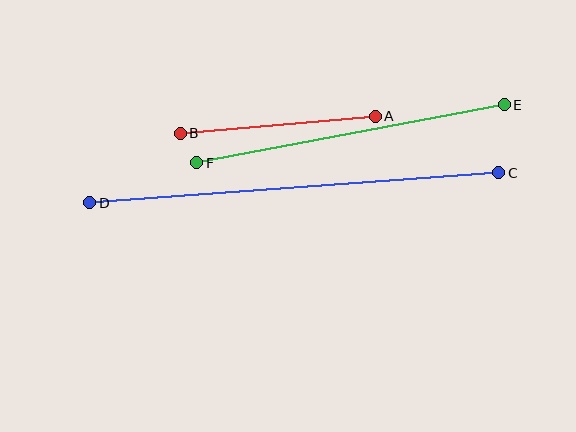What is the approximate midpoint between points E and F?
The midpoint is at approximately (351, 134) pixels.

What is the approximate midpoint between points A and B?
The midpoint is at approximately (278, 125) pixels.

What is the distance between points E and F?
The distance is approximately 313 pixels.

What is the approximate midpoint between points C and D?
The midpoint is at approximately (294, 188) pixels.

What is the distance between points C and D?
The distance is approximately 410 pixels.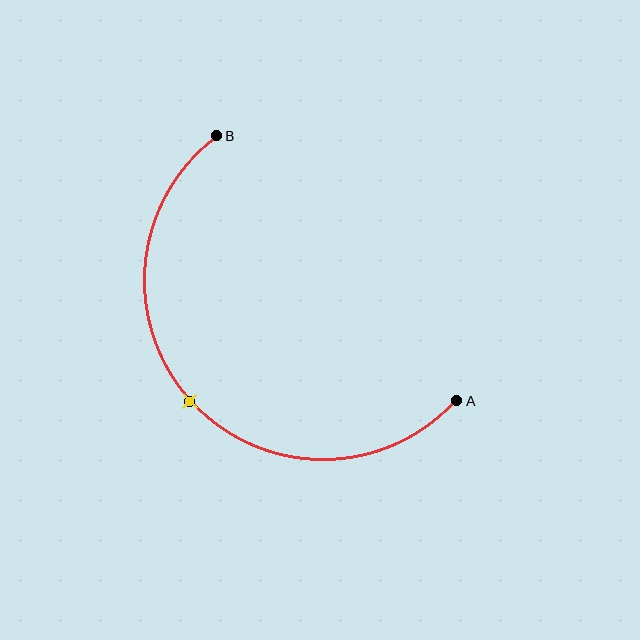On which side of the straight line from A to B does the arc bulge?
The arc bulges below and to the left of the straight line connecting A and B.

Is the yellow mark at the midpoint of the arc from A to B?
Yes. The yellow mark lies on the arc at equal arc-length from both A and B — it is the arc midpoint.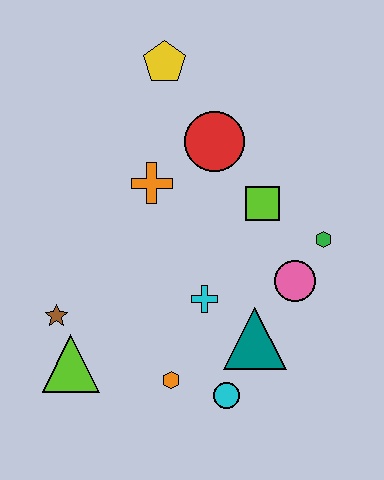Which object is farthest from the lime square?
The lime triangle is farthest from the lime square.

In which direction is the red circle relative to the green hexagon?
The red circle is to the left of the green hexagon.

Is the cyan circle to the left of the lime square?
Yes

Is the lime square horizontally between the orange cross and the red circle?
No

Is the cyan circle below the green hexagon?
Yes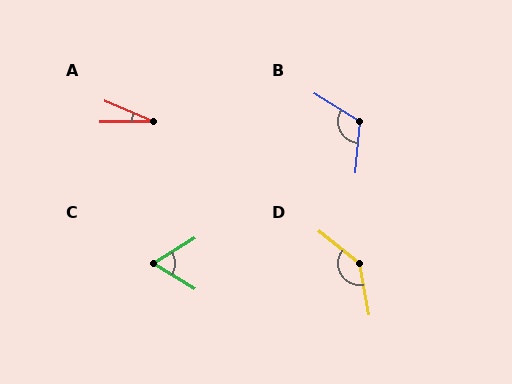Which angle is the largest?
D, at approximately 139 degrees.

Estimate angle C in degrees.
Approximately 63 degrees.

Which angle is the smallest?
A, at approximately 24 degrees.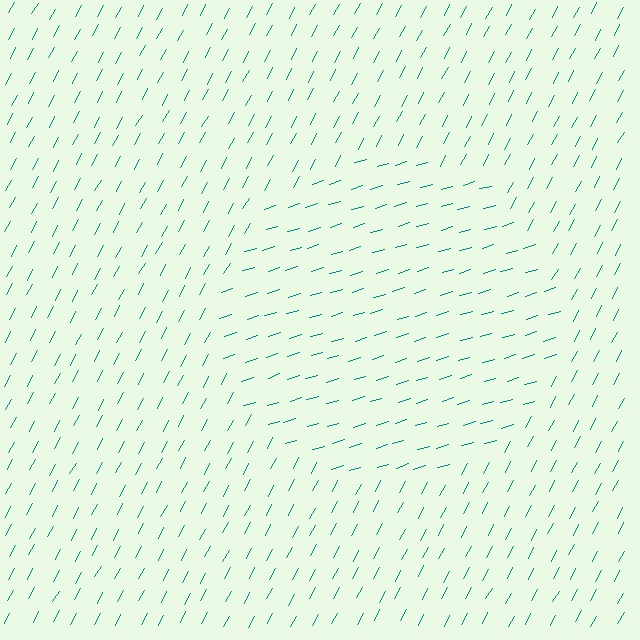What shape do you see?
I see a circle.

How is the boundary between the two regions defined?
The boundary is defined purely by a change in line orientation (approximately 45 degrees difference). All lines are the same color and thickness.